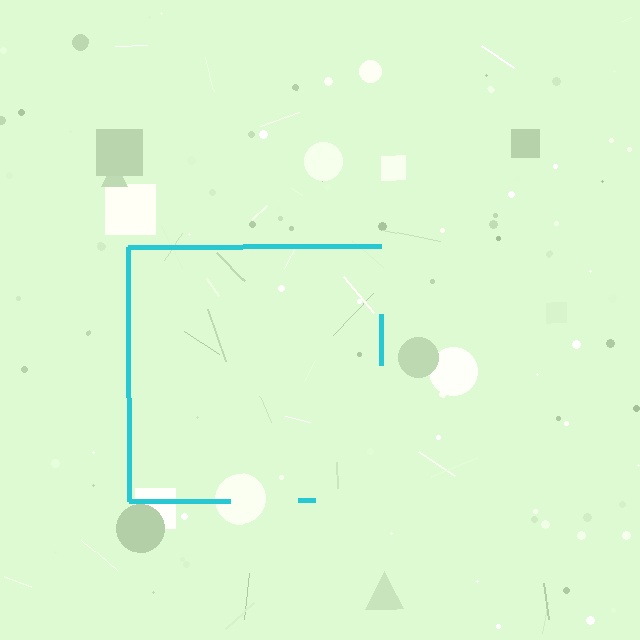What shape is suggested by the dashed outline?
The dashed outline suggests a square.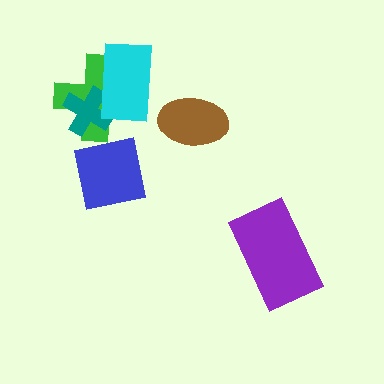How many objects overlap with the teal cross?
2 objects overlap with the teal cross.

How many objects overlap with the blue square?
1 object overlaps with the blue square.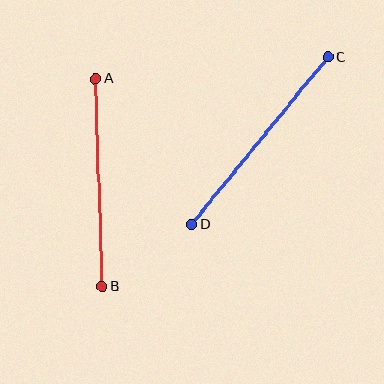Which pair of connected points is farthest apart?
Points C and D are farthest apart.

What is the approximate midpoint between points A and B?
The midpoint is at approximately (99, 183) pixels.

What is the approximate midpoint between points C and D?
The midpoint is at approximately (260, 141) pixels.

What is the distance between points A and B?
The distance is approximately 208 pixels.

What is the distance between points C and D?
The distance is approximately 215 pixels.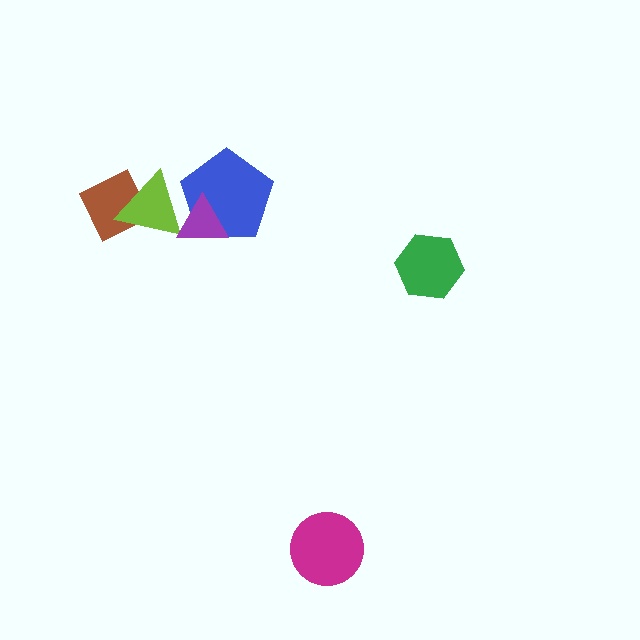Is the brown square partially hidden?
Yes, it is partially covered by another shape.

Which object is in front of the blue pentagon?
The purple triangle is in front of the blue pentagon.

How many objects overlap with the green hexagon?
0 objects overlap with the green hexagon.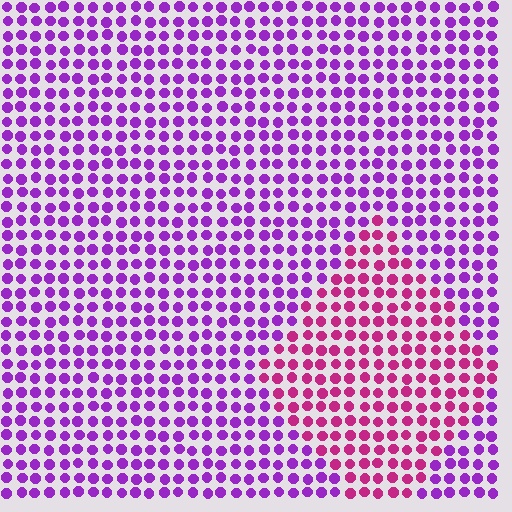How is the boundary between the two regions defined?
The boundary is defined purely by a slight shift in hue (about 41 degrees). Spacing, size, and orientation are identical on both sides.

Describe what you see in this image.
The image is filled with small purple elements in a uniform arrangement. A diamond-shaped region is visible where the elements are tinted to a slightly different hue, forming a subtle color boundary.